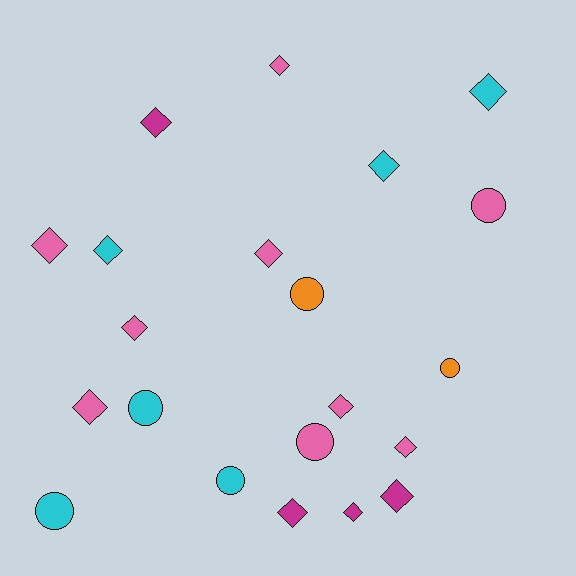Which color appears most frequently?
Pink, with 9 objects.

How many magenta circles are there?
There are no magenta circles.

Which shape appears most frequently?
Diamond, with 14 objects.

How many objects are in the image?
There are 21 objects.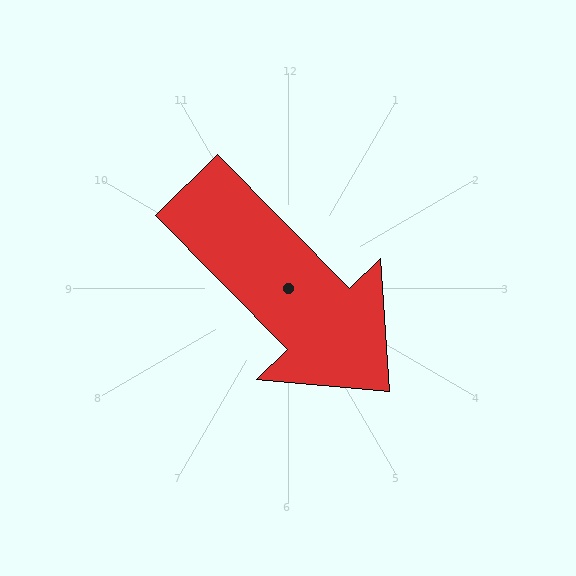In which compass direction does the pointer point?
Southeast.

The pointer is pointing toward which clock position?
Roughly 5 o'clock.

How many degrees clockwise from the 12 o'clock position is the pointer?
Approximately 135 degrees.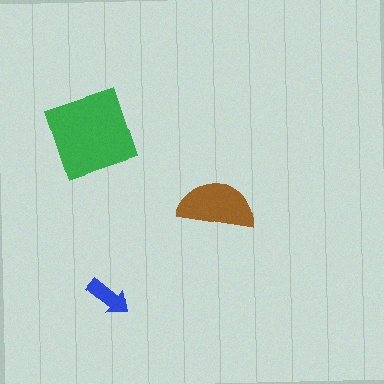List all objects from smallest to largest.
The blue arrow, the brown semicircle, the green square.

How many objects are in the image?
There are 3 objects in the image.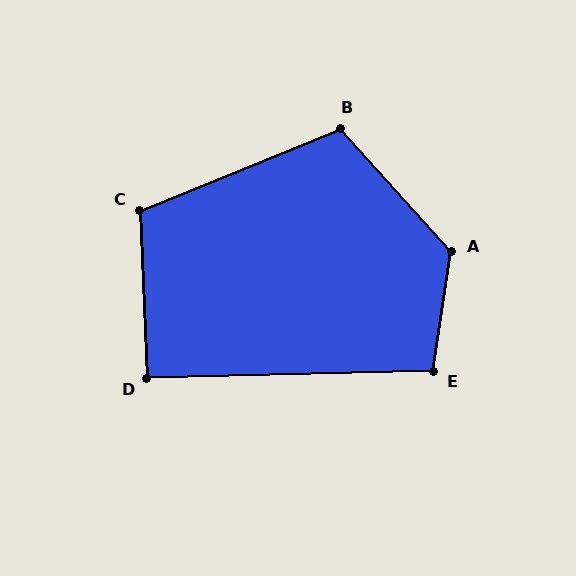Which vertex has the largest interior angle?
A, at approximately 129 degrees.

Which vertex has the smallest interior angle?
D, at approximately 91 degrees.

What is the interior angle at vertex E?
Approximately 100 degrees (obtuse).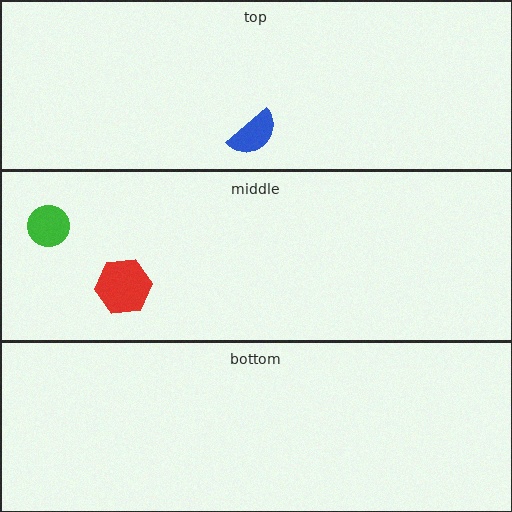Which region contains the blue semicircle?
The top region.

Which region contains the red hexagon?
The middle region.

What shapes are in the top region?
The blue semicircle.